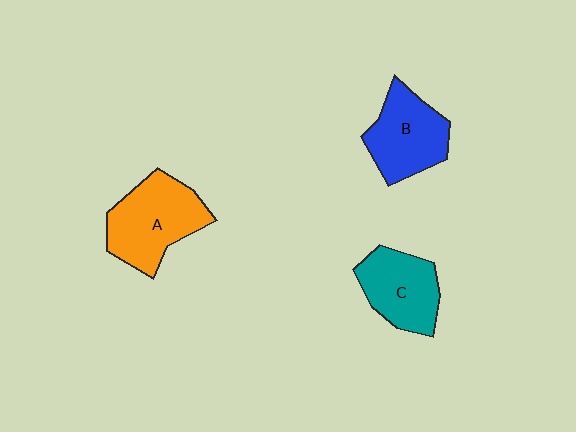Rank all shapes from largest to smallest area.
From largest to smallest: A (orange), B (blue), C (teal).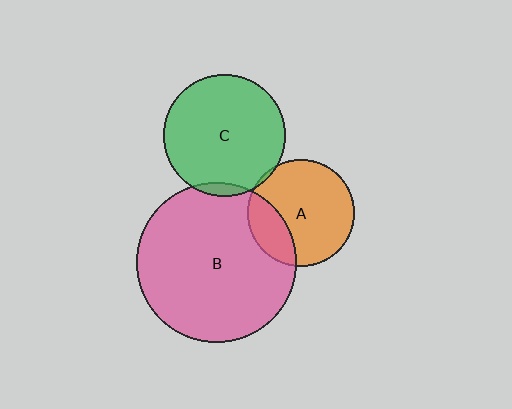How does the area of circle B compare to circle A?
Approximately 2.2 times.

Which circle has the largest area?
Circle B (pink).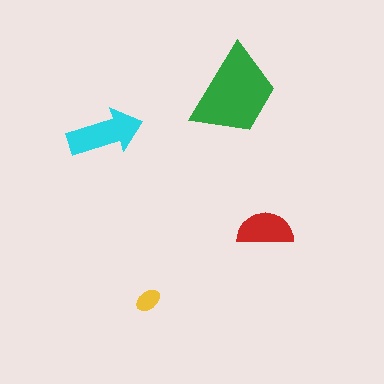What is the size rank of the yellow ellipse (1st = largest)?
4th.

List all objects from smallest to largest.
The yellow ellipse, the red semicircle, the cyan arrow, the green trapezoid.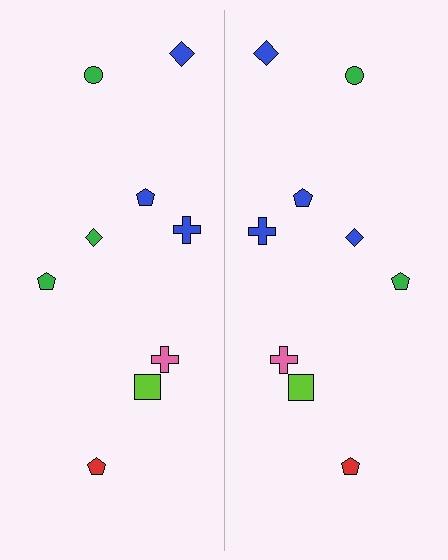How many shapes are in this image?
There are 18 shapes in this image.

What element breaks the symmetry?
The blue diamond on the right side breaks the symmetry — its mirror counterpart is green.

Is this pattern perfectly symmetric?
No, the pattern is not perfectly symmetric. The blue diamond on the right side breaks the symmetry — its mirror counterpart is green.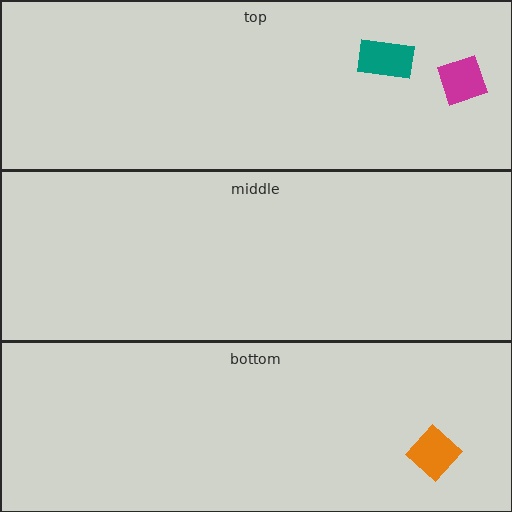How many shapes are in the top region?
2.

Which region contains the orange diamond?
The bottom region.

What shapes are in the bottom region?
The orange diamond.